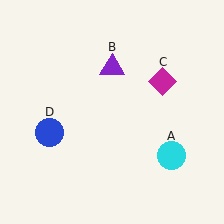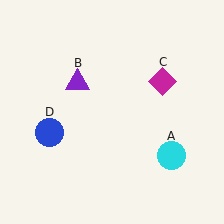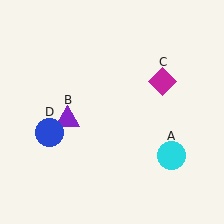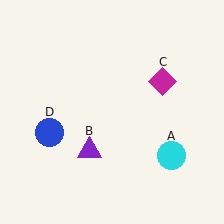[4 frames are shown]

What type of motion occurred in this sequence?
The purple triangle (object B) rotated counterclockwise around the center of the scene.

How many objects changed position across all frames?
1 object changed position: purple triangle (object B).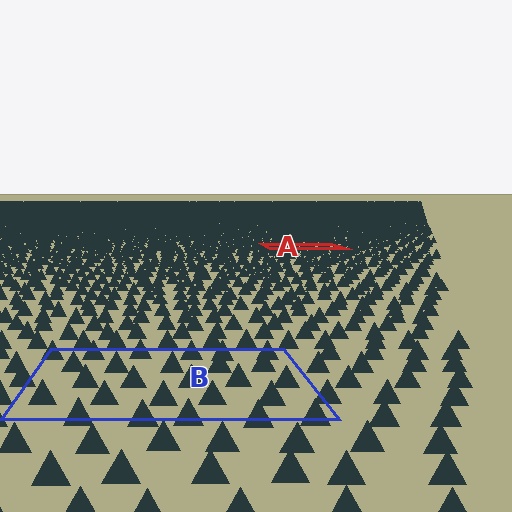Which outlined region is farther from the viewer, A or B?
Region A is farther from the viewer — the texture elements inside it appear smaller and more densely packed.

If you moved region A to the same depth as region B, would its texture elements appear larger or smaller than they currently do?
They would appear larger. At a closer depth, the same texture elements are projected at a bigger on-screen size.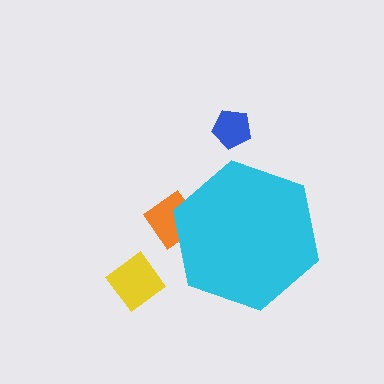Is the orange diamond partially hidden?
Yes, the orange diamond is partially hidden behind the cyan hexagon.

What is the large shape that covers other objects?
A cyan hexagon.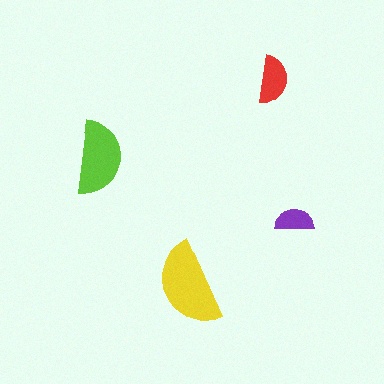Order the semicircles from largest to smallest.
the yellow one, the lime one, the red one, the purple one.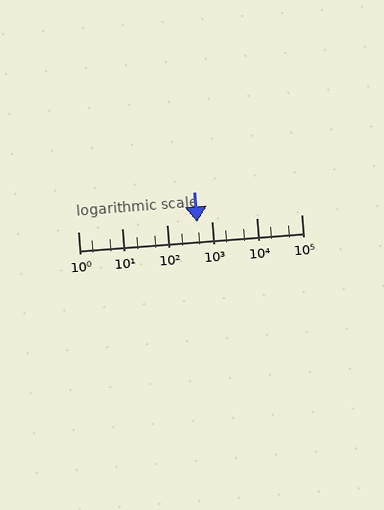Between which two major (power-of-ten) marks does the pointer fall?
The pointer is between 100 and 1000.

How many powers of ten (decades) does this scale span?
The scale spans 5 decades, from 1 to 100000.